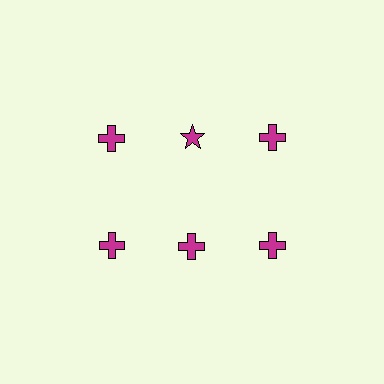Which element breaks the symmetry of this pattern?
The magenta star in the top row, second from left column breaks the symmetry. All other shapes are magenta crosses.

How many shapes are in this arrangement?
There are 6 shapes arranged in a grid pattern.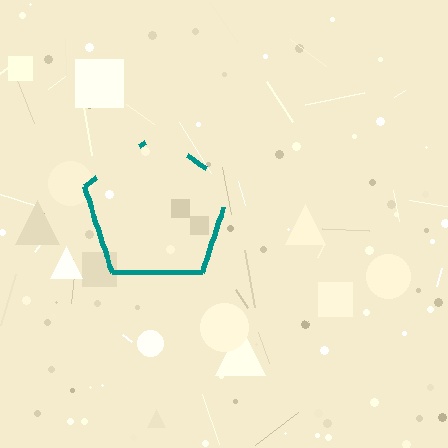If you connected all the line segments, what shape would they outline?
They would outline a pentagon.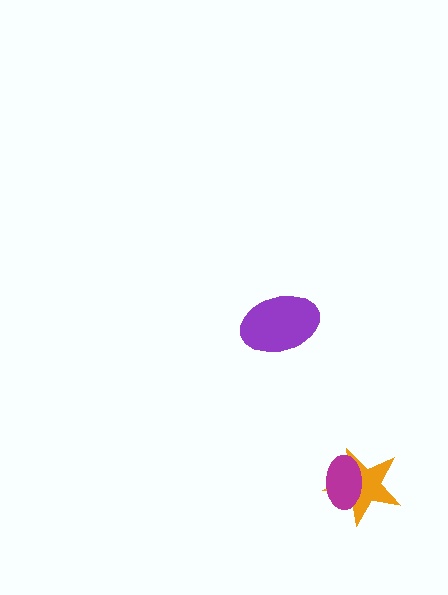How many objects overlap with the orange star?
1 object overlaps with the orange star.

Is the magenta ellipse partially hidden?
No, no other shape covers it.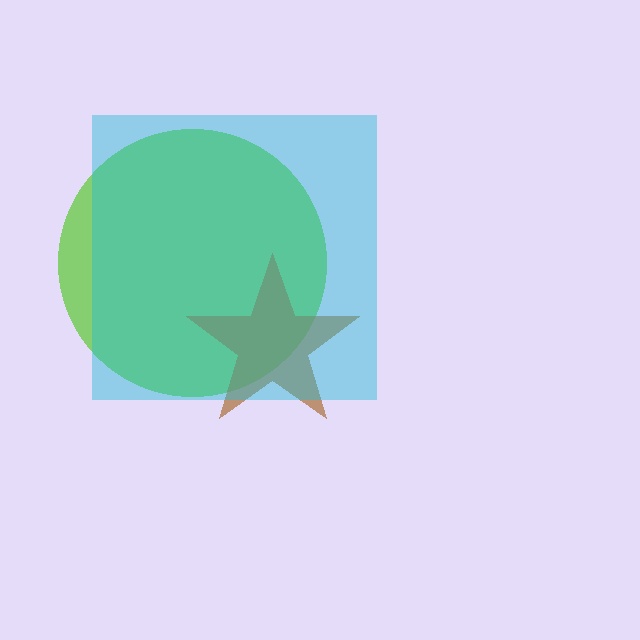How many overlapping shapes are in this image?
There are 3 overlapping shapes in the image.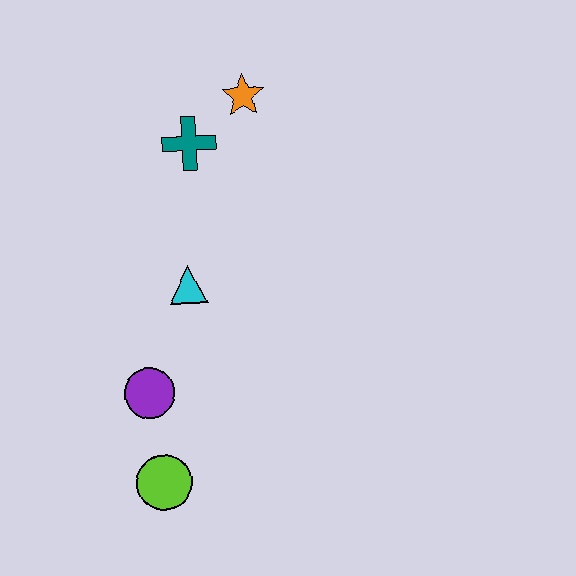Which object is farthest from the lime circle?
The orange star is farthest from the lime circle.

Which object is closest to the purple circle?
The lime circle is closest to the purple circle.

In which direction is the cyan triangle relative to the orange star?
The cyan triangle is below the orange star.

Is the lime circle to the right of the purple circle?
Yes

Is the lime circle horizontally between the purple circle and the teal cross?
Yes